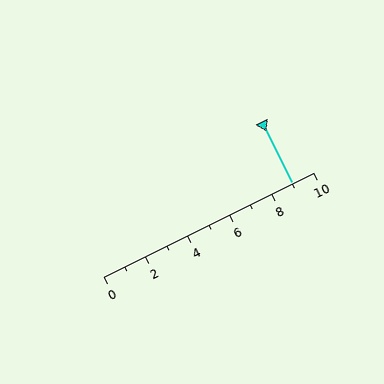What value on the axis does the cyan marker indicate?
The marker indicates approximately 9.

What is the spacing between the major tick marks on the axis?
The major ticks are spaced 2 apart.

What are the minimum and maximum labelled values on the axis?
The axis runs from 0 to 10.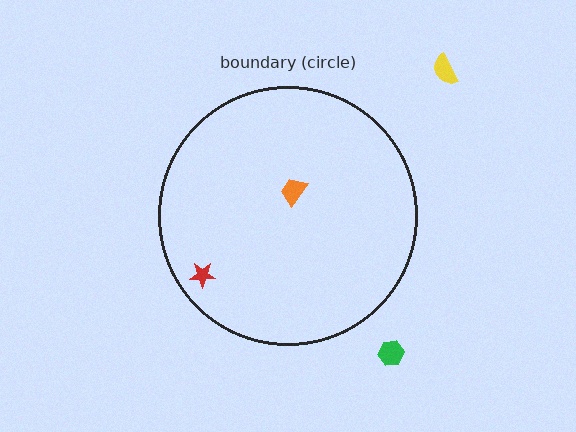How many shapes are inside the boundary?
2 inside, 2 outside.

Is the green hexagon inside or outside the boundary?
Outside.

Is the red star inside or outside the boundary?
Inside.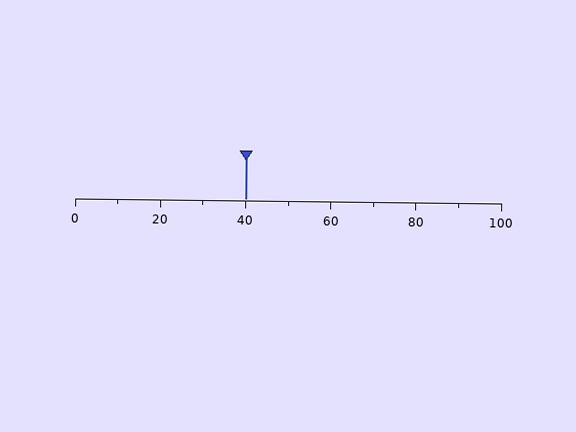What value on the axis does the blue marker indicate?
The marker indicates approximately 40.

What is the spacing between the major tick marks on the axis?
The major ticks are spaced 20 apart.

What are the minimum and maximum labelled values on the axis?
The axis runs from 0 to 100.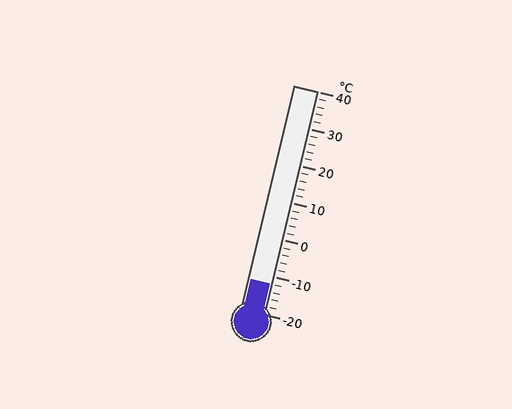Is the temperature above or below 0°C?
The temperature is below 0°C.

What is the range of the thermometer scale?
The thermometer scale ranges from -20°C to 40°C.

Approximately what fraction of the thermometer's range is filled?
The thermometer is filled to approximately 15% of its range.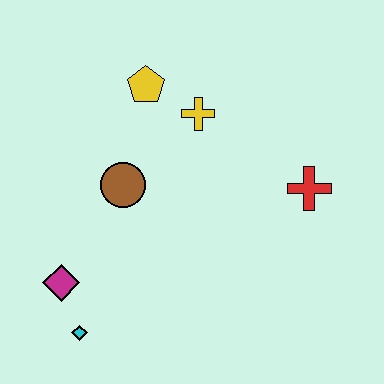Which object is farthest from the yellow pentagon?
The cyan diamond is farthest from the yellow pentagon.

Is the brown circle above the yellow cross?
No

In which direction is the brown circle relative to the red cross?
The brown circle is to the left of the red cross.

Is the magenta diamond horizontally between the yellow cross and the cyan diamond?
No